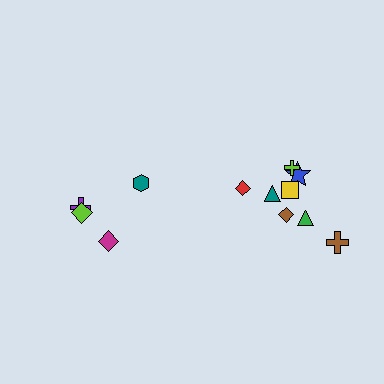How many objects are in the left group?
There are 4 objects.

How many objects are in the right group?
There are 8 objects.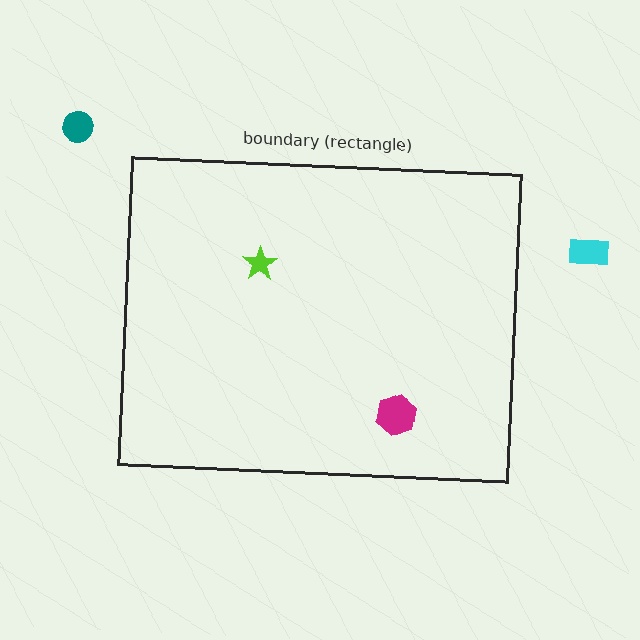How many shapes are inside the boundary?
2 inside, 2 outside.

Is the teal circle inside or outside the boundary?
Outside.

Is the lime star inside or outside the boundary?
Inside.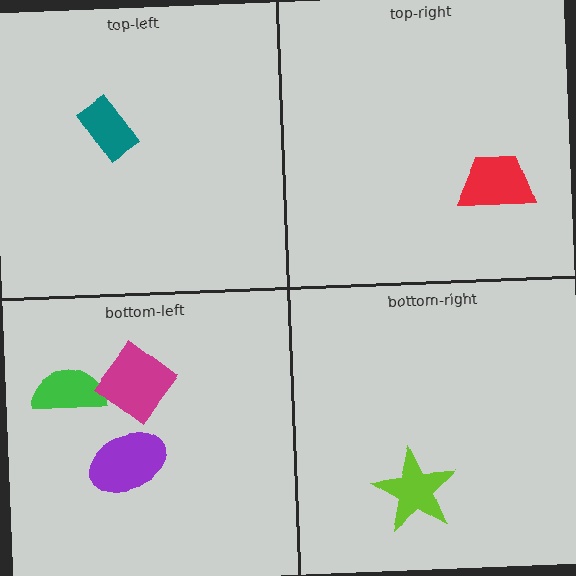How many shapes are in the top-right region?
1.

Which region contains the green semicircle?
The bottom-left region.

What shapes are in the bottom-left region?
The green semicircle, the purple ellipse, the magenta diamond.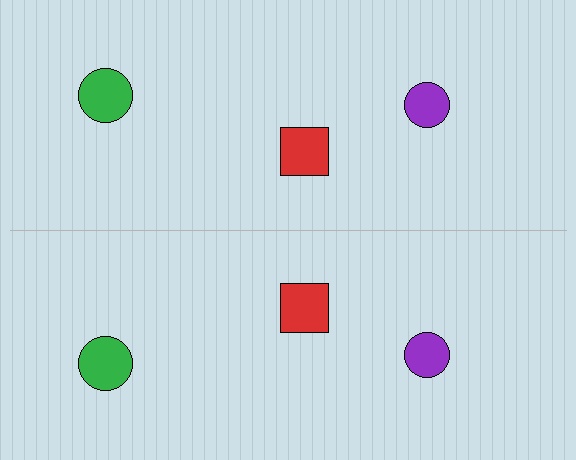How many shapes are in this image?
There are 6 shapes in this image.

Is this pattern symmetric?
Yes, this pattern has bilateral (reflection) symmetry.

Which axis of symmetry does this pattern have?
The pattern has a horizontal axis of symmetry running through the center of the image.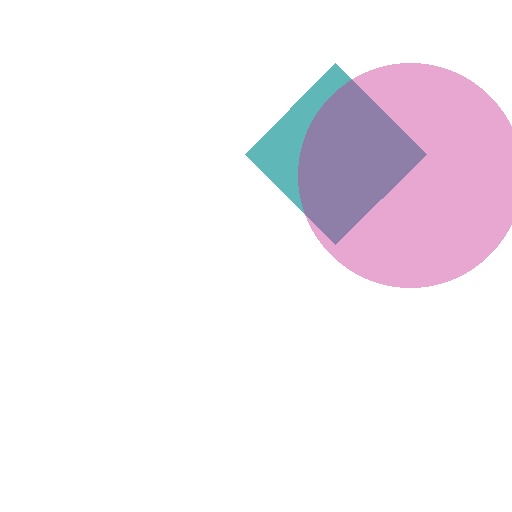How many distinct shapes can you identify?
There are 2 distinct shapes: a teal diamond, a magenta circle.